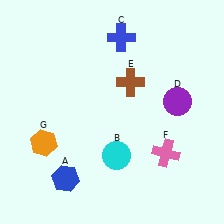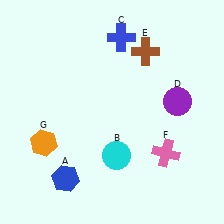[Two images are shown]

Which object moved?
The brown cross (E) moved up.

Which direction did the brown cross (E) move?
The brown cross (E) moved up.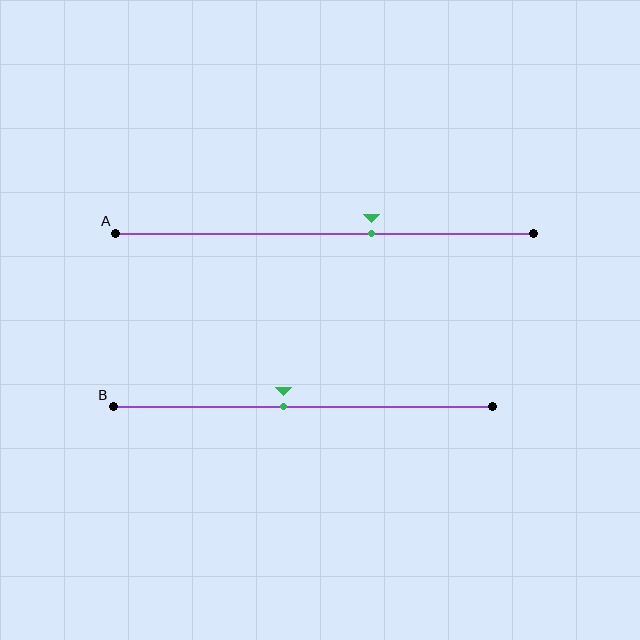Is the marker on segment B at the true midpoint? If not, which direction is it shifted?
No, the marker on segment B is shifted to the left by about 5% of the segment length.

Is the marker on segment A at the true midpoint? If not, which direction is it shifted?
No, the marker on segment A is shifted to the right by about 11% of the segment length.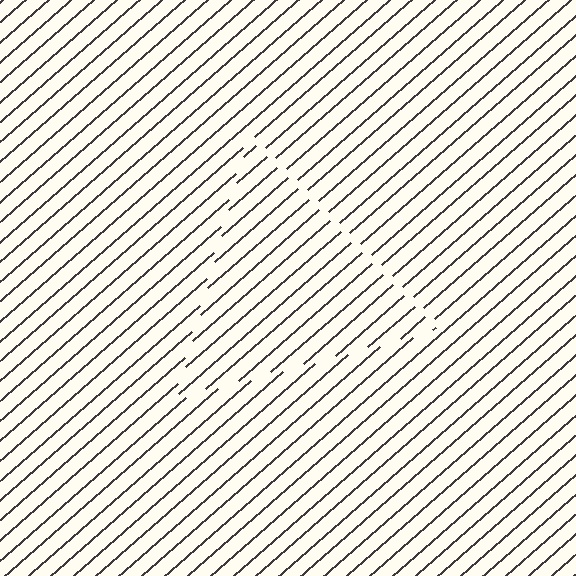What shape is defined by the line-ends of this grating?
An illusory triangle. The interior of the shape contains the same grating, shifted by half a period — the contour is defined by the phase discontinuity where line-ends from the inner and outer gratings abut.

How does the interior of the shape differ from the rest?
The interior of the shape contains the same grating, shifted by half a period — the contour is defined by the phase discontinuity where line-ends from the inner and outer gratings abut.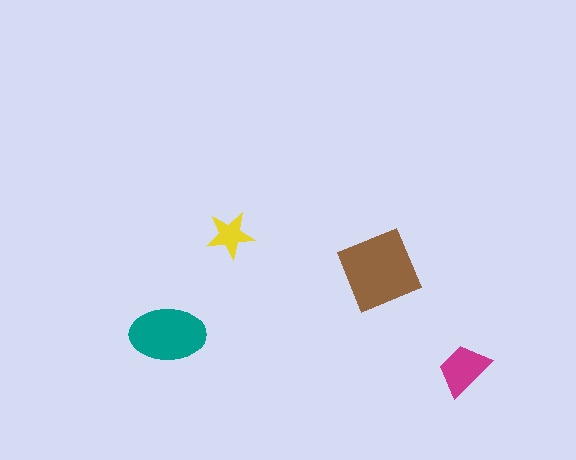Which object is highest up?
The yellow star is topmost.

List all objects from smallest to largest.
The yellow star, the magenta trapezoid, the teal ellipse, the brown square.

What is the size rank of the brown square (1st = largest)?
1st.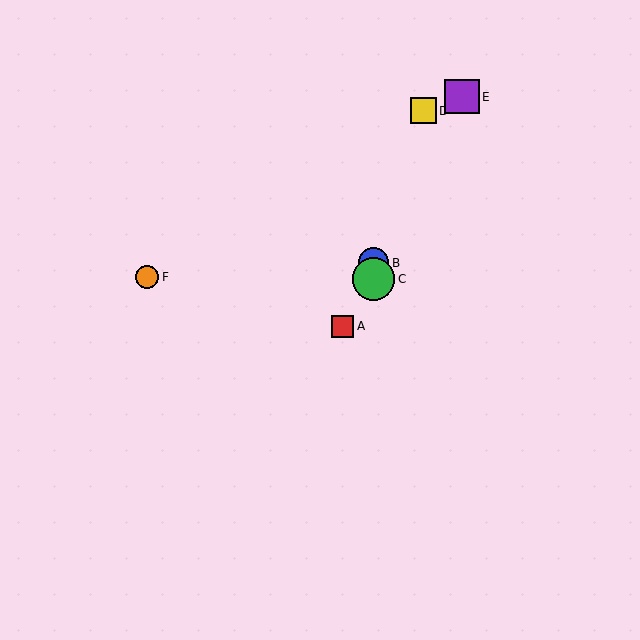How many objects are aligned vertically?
2 objects (B, C) are aligned vertically.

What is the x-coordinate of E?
Object E is at x≈462.